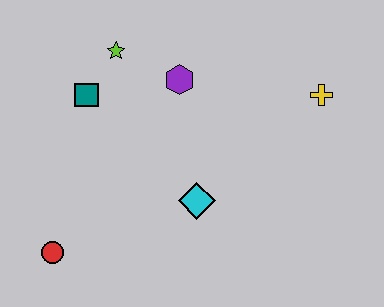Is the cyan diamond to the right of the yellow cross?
No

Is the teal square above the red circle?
Yes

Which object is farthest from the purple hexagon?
The red circle is farthest from the purple hexagon.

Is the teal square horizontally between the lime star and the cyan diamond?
No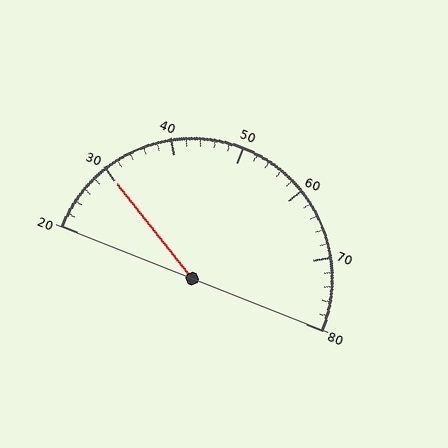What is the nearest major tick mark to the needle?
The nearest major tick mark is 30.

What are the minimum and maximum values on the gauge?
The gauge ranges from 20 to 80.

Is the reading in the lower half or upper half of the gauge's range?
The reading is in the lower half of the range (20 to 80).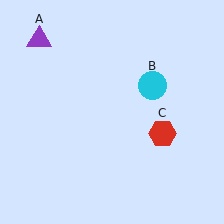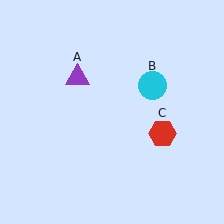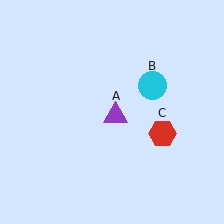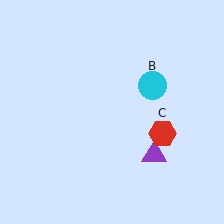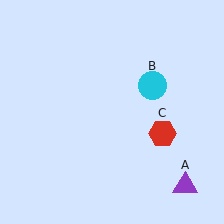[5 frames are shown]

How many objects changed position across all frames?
1 object changed position: purple triangle (object A).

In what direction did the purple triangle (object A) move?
The purple triangle (object A) moved down and to the right.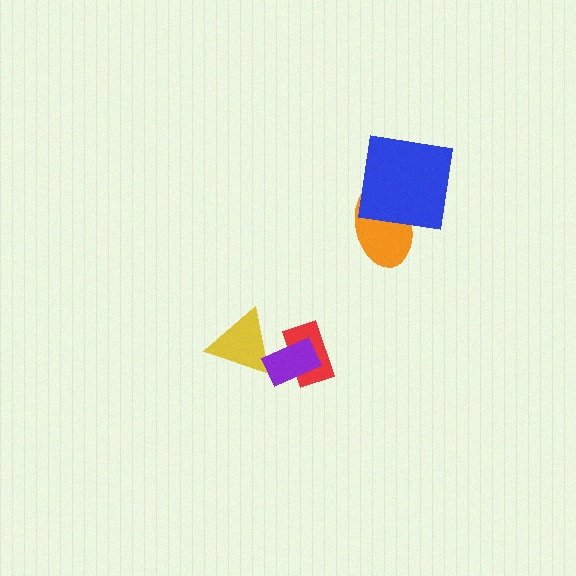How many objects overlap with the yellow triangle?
1 object overlaps with the yellow triangle.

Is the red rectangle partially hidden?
Yes, it is partially covered by another shape.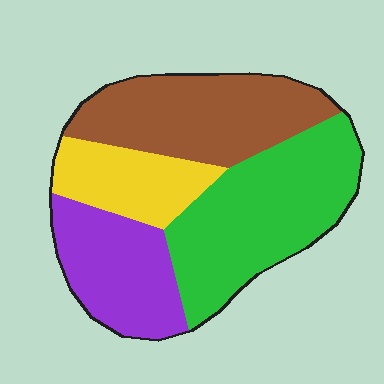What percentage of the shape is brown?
Brown covers about 30% of the shape.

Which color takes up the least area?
Yellow, at roughly 15%.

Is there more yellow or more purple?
Purple.